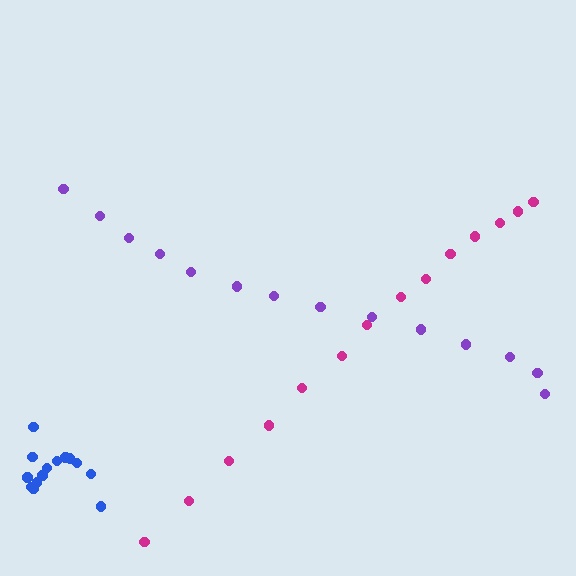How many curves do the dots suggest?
There are 3 distinct paths.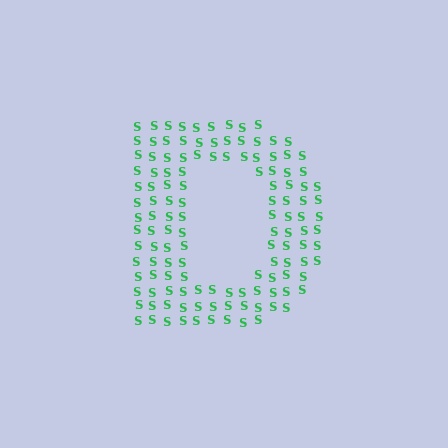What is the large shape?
The large shape is the letter D.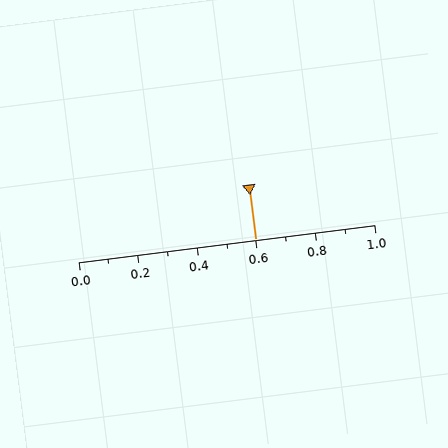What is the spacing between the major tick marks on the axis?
The major ticks are spaced 0.2 apart.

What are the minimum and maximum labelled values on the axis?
The axis runs from 0.0 to 1.0.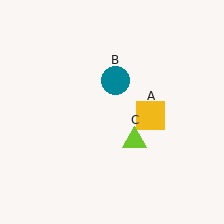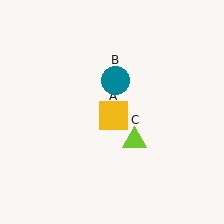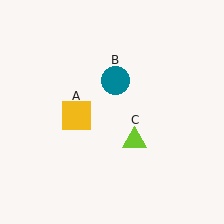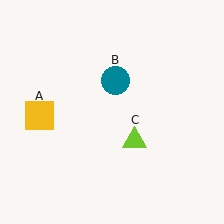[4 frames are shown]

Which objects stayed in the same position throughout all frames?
Teal circle (object B) and lime triangle (object C) remained stationary.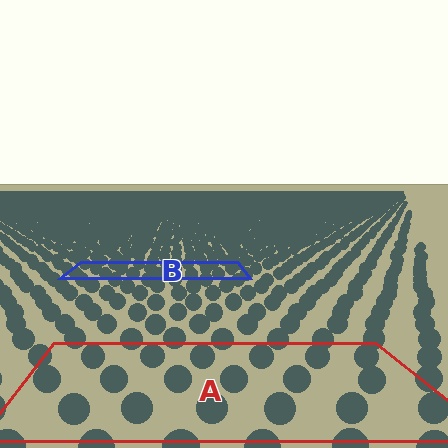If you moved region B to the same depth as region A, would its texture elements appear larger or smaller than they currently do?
They would appear larger. At a closer depth, the same texture elements are projected at a bigger on-screen size.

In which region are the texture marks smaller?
The texture marks are smaller in region B, because it is farther away.